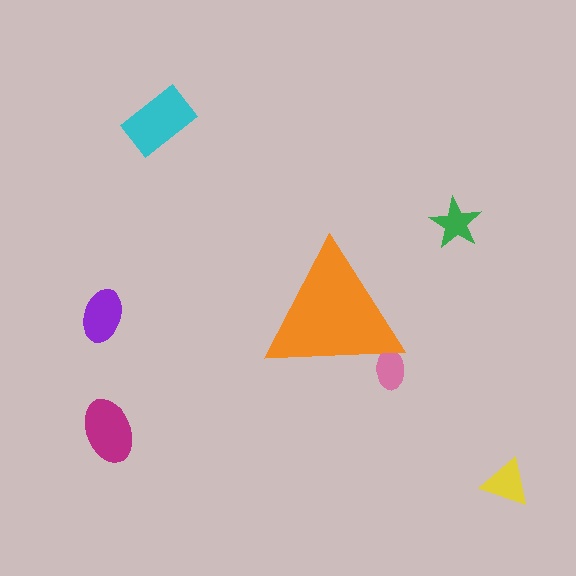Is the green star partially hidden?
No, the green star is fully visible.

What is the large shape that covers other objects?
An orange triangle.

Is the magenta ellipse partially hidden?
No, the magenta ellipse is fully visible.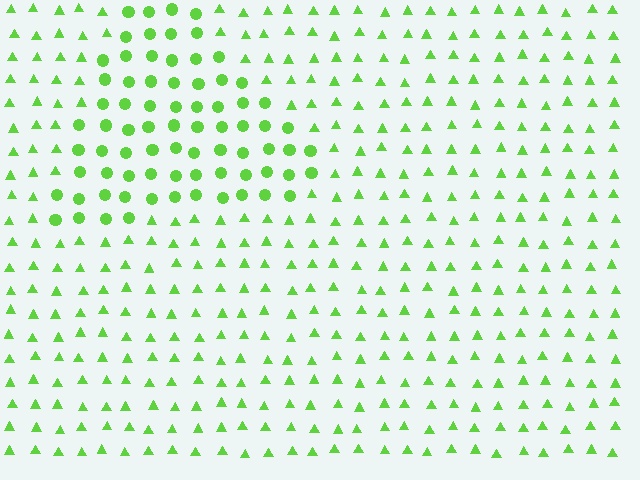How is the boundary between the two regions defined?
The boundary is defined by a change in element shape: circles inside vs. triangles outside. All elements share the same color and spacing.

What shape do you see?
I see a triangle.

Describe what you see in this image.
The image is filled with small lime elements arranged in a uniform grid. A triangle-shaped region contains circles, while the surrounding area contains triangles. The boundary is defined purely by the change in element shape.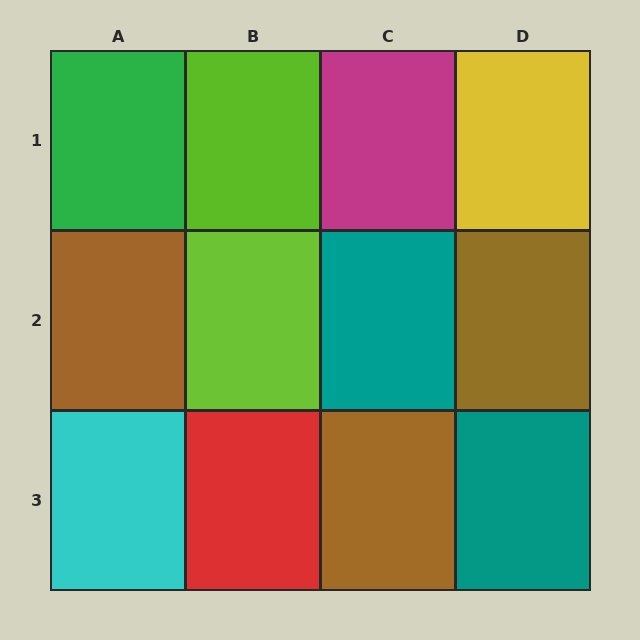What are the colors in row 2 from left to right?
Brown, lime, teal, brown.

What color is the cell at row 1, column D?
Yellow.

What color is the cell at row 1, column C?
Magenta.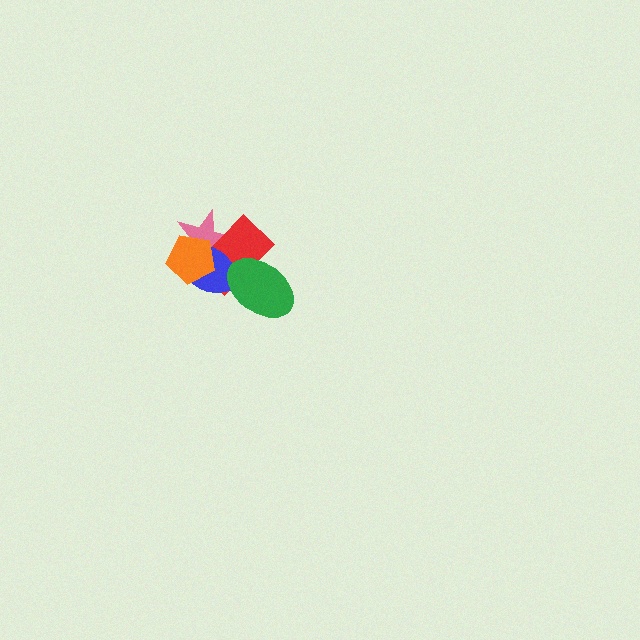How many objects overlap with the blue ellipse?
4 objects overlap with the blue ellipse.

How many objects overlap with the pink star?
3 objects overlap with the pink star.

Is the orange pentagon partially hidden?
No, no other shape covers it.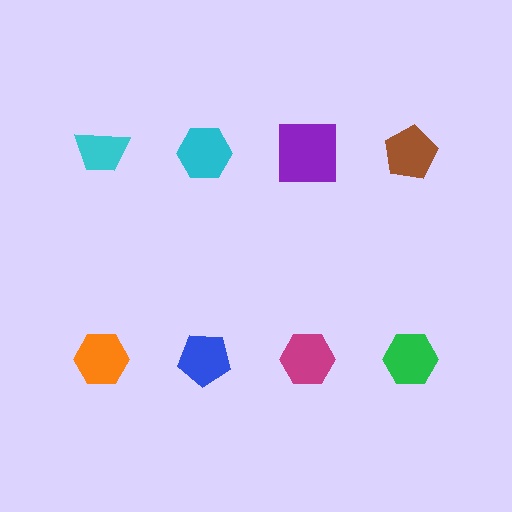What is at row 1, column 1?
A cyan trapezoid.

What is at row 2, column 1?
An orange hexagon.